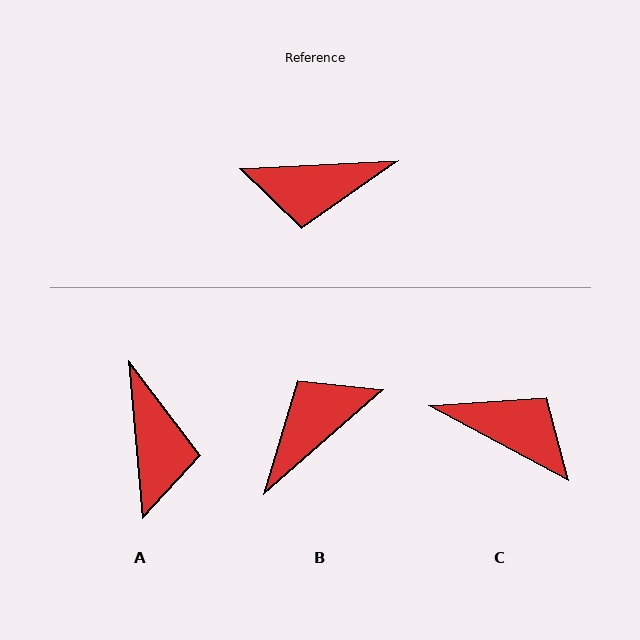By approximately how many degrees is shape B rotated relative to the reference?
Approximately 142 degrees clockwise.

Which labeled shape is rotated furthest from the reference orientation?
C, about 149 degrees away.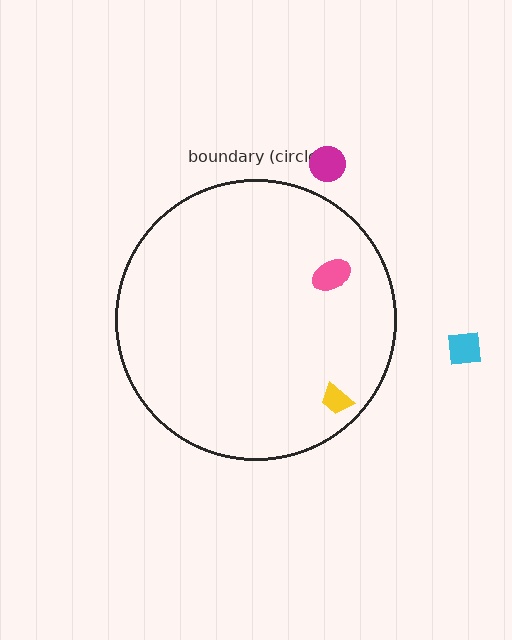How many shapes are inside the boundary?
2 inside, 2 outside.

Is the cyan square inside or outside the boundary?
Outside.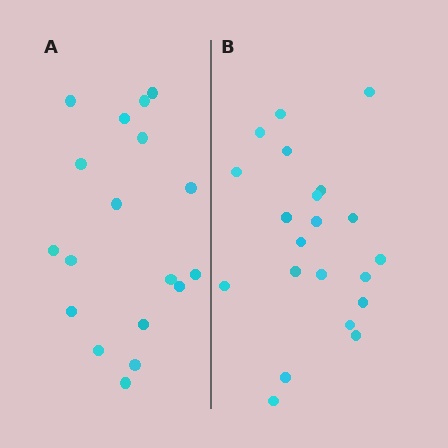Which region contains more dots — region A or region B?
Region B (the right region) has more dots.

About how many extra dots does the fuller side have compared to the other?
Region B has just a few more — roughly 2 or 3 more dots than region A.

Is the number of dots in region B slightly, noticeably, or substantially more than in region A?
Region B has only slightly more — the two regions are fairly close. The ratio is roughly 1.2 to 1.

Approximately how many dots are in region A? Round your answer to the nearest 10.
About 20 dots. (The exact count is 18, which rounds to 20.)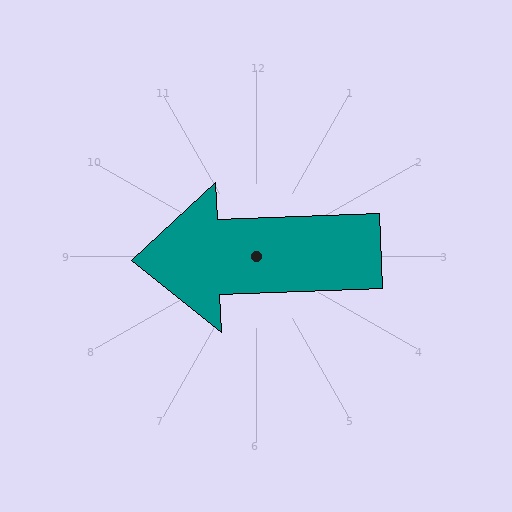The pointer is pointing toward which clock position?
Roughly 9 o'clock.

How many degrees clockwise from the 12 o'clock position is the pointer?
Approximately 268 degrees.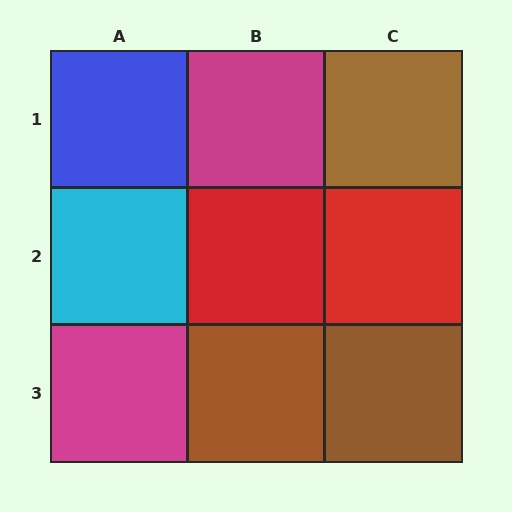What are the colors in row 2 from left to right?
Cyan, red, red.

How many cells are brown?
3 cells are brown.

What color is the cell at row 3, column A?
Magenta.